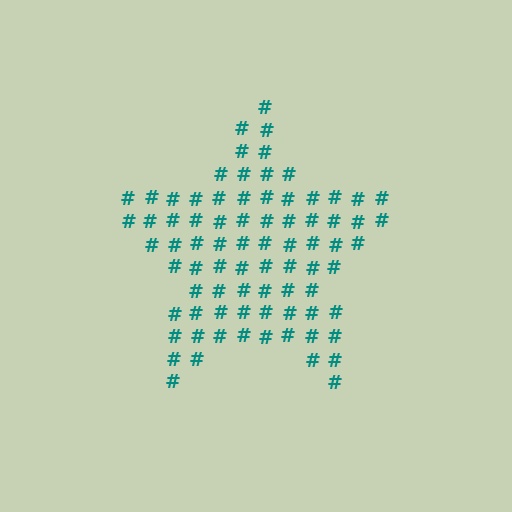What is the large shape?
The large shape is a star.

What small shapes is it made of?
It is made of small hash symbols.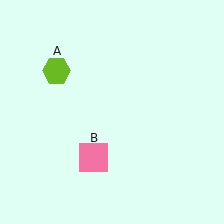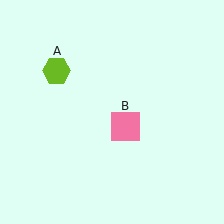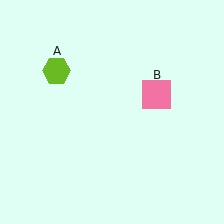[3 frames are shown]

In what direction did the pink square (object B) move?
The pink square (object B) moved up and to the right.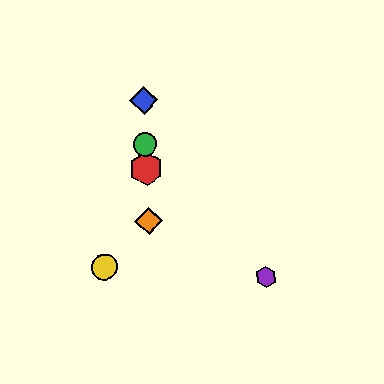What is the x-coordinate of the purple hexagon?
The purple hexagon is at x≈266.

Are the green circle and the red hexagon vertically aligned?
Yes, both are at x≈145.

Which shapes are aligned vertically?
The red hexagon, the blue diamond, the green circle, the orange diamond are aligned vertically.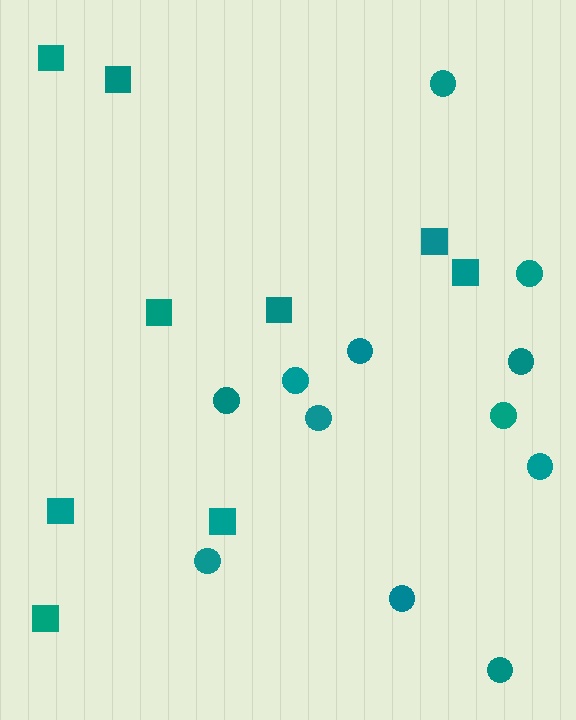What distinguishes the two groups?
There are 2 groups: one group of circles (12) and one group of squares (9).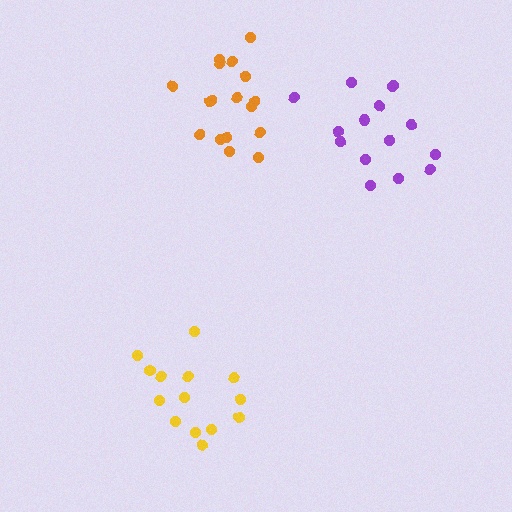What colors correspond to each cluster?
The clusters are colored: orange, yellow, purple.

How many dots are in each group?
Group 1: 17 dots, Group 2: 14 dots, Group 3: 15 dots (46 total).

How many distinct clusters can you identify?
There are 3 distinct clusters.